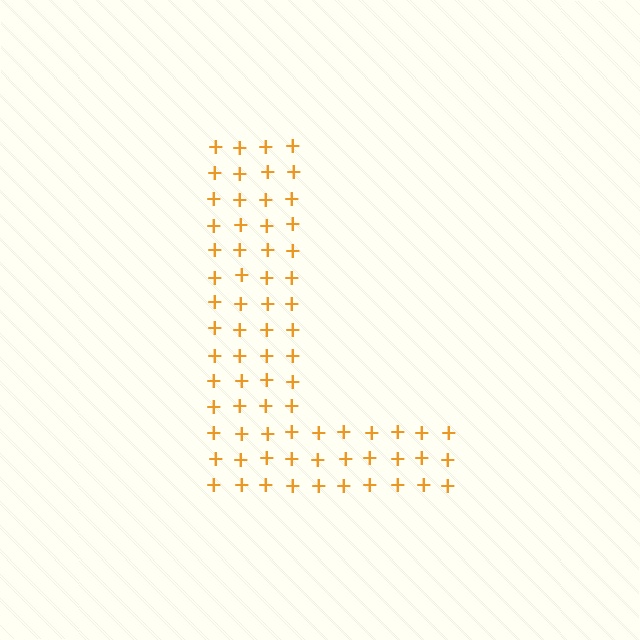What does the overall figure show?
The overall figure shows the letter L.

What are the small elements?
The small elements are plus signs.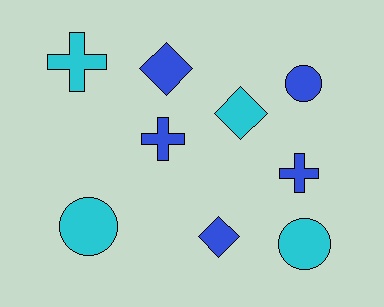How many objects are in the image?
There are 9 objects.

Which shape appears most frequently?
Cross, with 3 objects.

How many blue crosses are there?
There are 2 blue crosses.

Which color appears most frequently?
Blue, with 5 objects.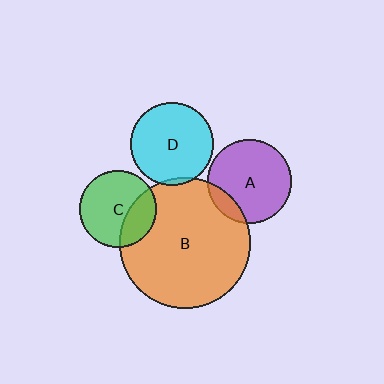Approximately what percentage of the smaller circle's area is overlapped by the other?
Approximately 30%.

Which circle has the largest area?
Circle B (orange).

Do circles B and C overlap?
Yes.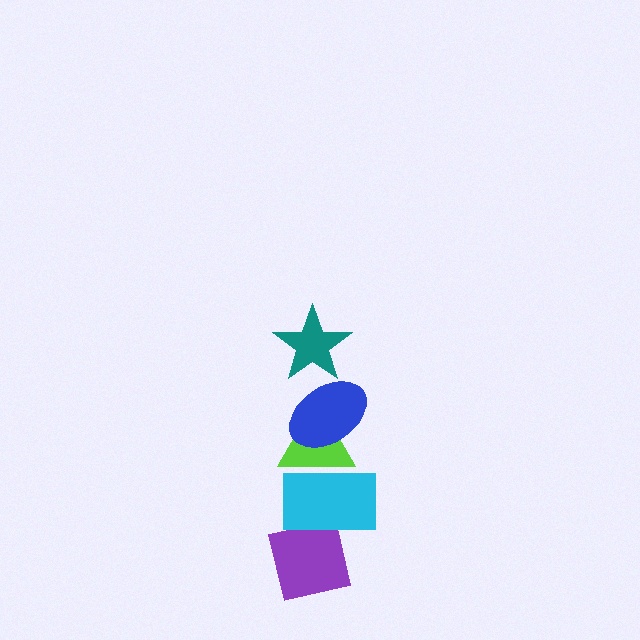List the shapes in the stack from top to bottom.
From top to bottom: the teal star, the blue ellipse, the lime triangle, the cyan rectangle, the purple square.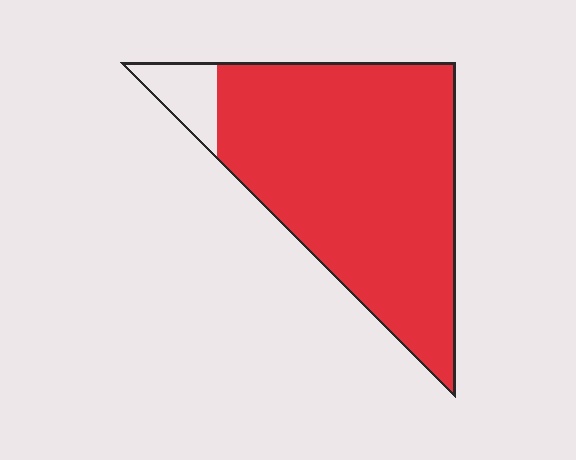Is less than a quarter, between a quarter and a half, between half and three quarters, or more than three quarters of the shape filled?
More than three quarters.